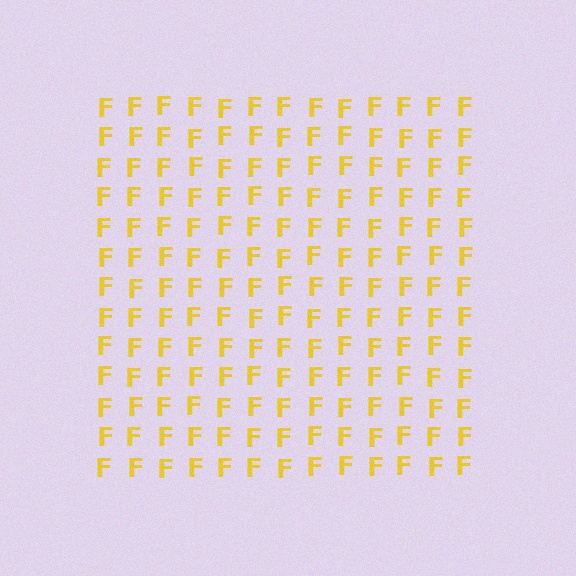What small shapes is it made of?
It is made of small letter F's.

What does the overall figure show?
The overall figure shows a square.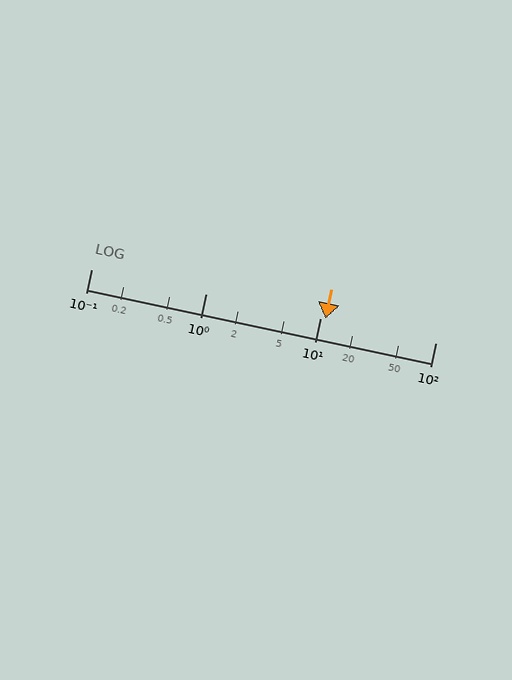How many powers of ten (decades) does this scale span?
The scale spans 3 decades, from 0.1 to 100.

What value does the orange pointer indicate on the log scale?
The pointer indicates approximately 11.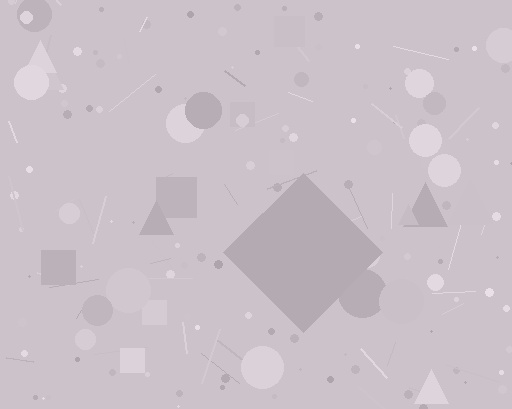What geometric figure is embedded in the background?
A diamond is embedded in the background.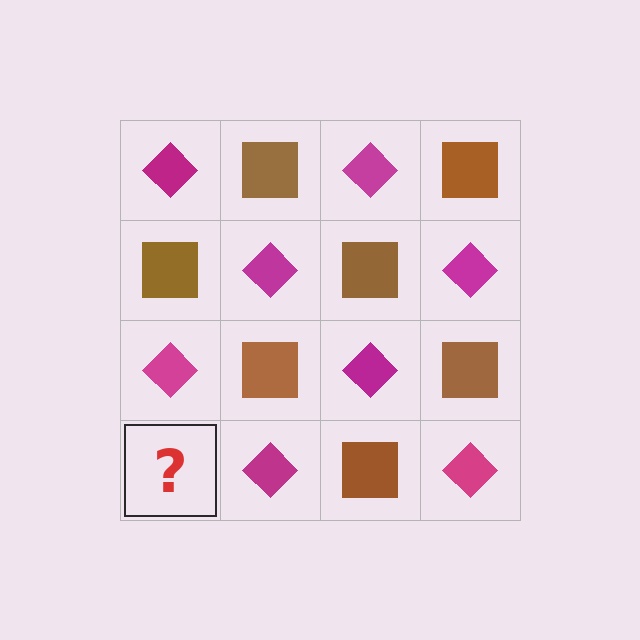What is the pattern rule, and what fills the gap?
The rule is that it alternates magenta diamond and brown square in a checkerboard pattern. The gap should be filled with a brown square.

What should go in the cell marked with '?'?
The missing cell should contain a brown square.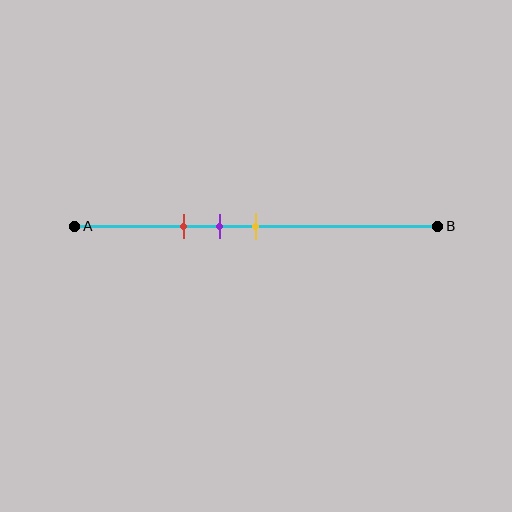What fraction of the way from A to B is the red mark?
The red mark is approximately 30% (0.3) of the way from A to B.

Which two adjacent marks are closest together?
The purple and yellow marks are the closest adjacent pair.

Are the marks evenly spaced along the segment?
Yes, the marks are approximately evenly spaced.